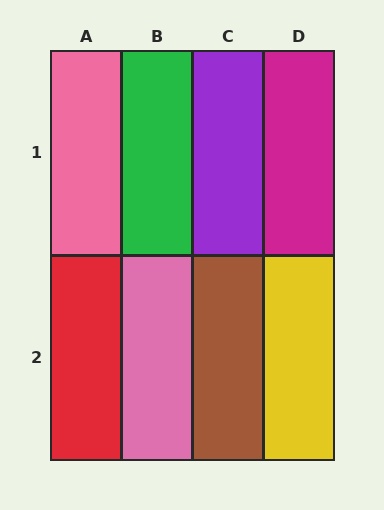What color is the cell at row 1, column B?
Green.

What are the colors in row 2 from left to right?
Red, pink, brown, yellow.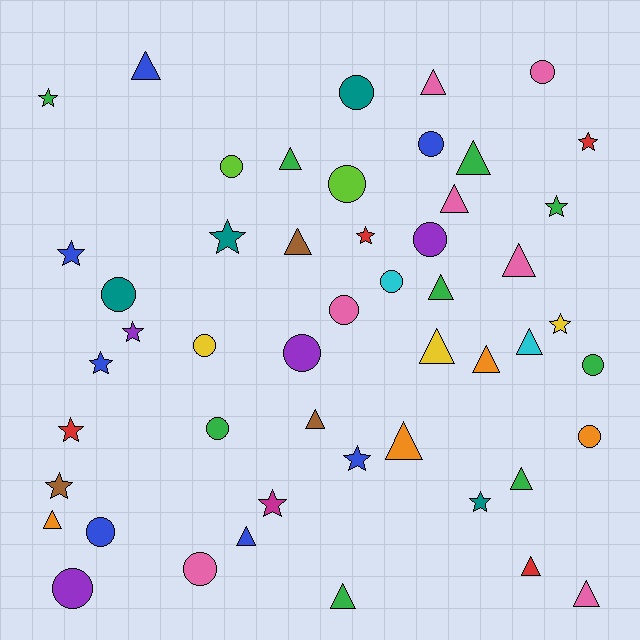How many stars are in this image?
There are 14 stars.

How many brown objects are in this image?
There are 3 brown objects.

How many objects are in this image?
There are 50 objects.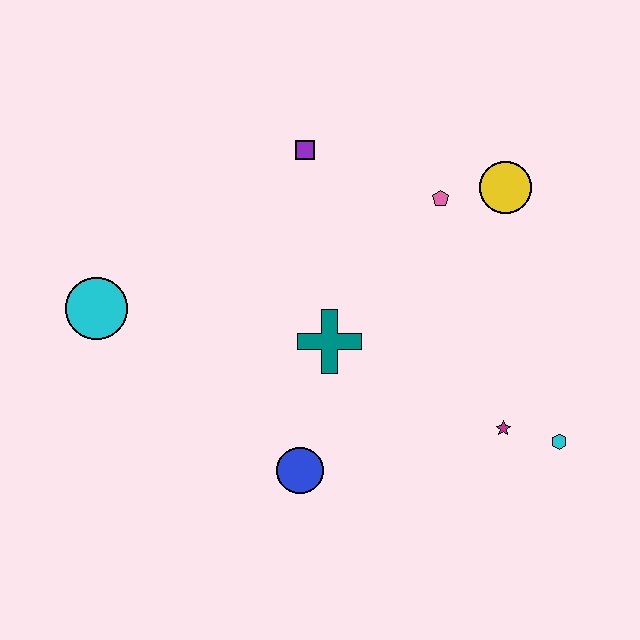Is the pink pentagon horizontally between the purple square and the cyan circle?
No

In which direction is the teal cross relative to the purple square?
The teal cross is below the purple square.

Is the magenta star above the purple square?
No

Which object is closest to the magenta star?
The cyan hexagon is closest to the magenta star.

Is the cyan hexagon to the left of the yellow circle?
No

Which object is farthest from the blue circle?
The yellow circle is farthest from the blue circle.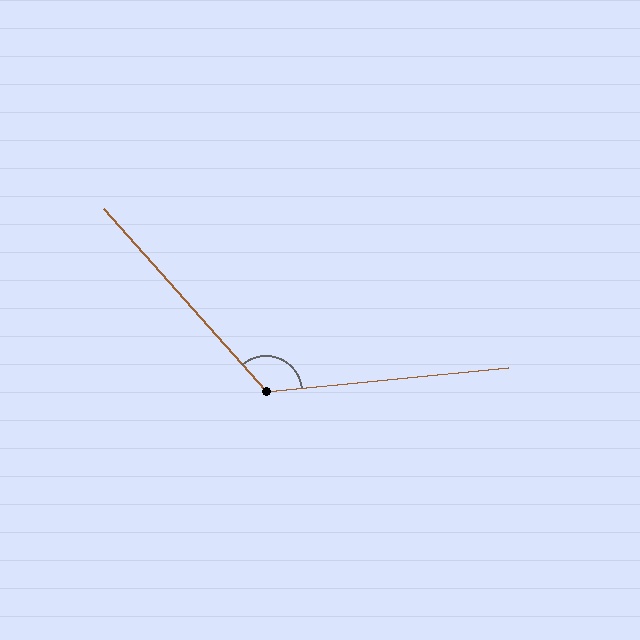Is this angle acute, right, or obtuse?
It is obtuse.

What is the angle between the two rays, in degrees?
Approximately 126 degrees.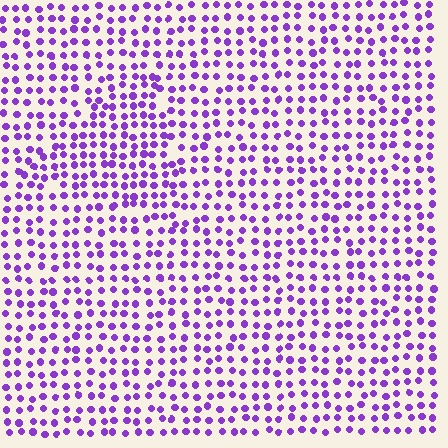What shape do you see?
I see a triangle.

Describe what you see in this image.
The image contains small purple elements arranged at two different densities. A triangle-shaped region is visible where the elements are more densely packed than the surrounding area.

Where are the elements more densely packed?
The elements are more densely packed inside the triangle boundary.